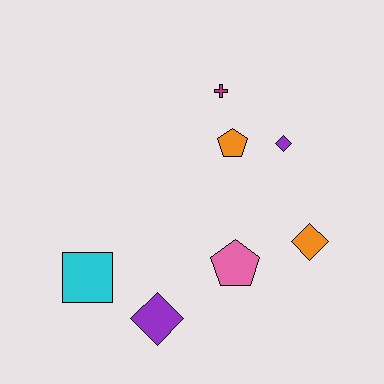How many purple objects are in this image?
There are 2 purple objects.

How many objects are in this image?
There are 7 objects.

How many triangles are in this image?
There are no triangles.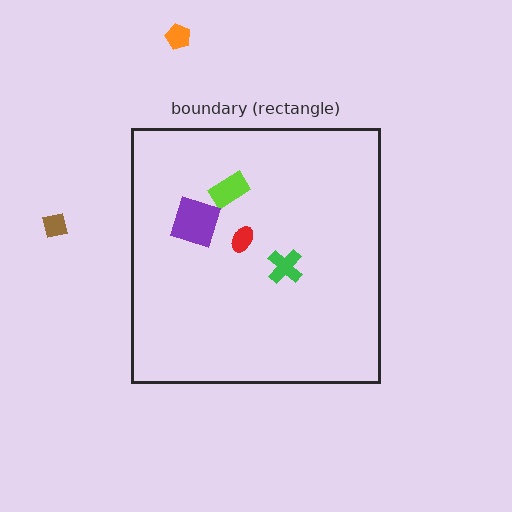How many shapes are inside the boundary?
4 inside, 2 outside.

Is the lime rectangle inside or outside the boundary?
Inside.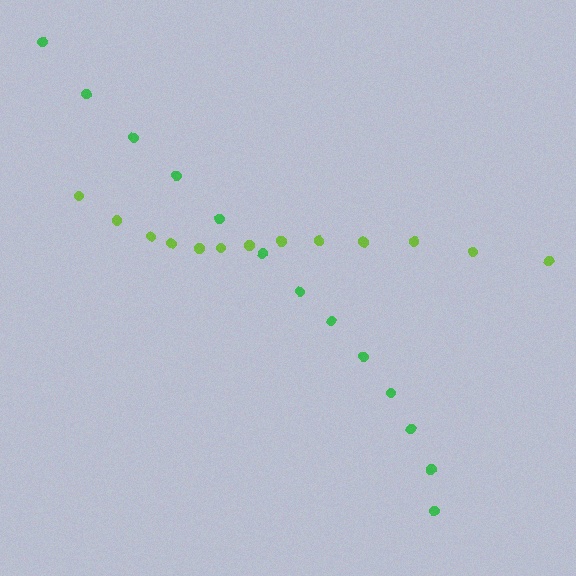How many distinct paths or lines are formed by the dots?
There are 2 distinct paths.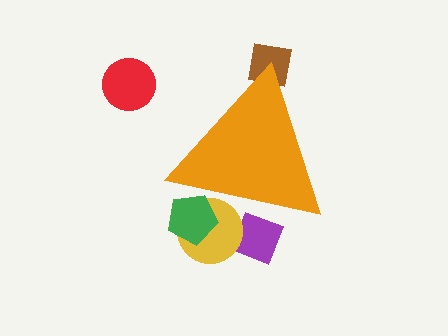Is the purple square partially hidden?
Yes, the purple square is partially hidden behind the orange triangle.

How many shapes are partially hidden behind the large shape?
5 shapes are partially hidden.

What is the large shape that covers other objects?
An orange triangle.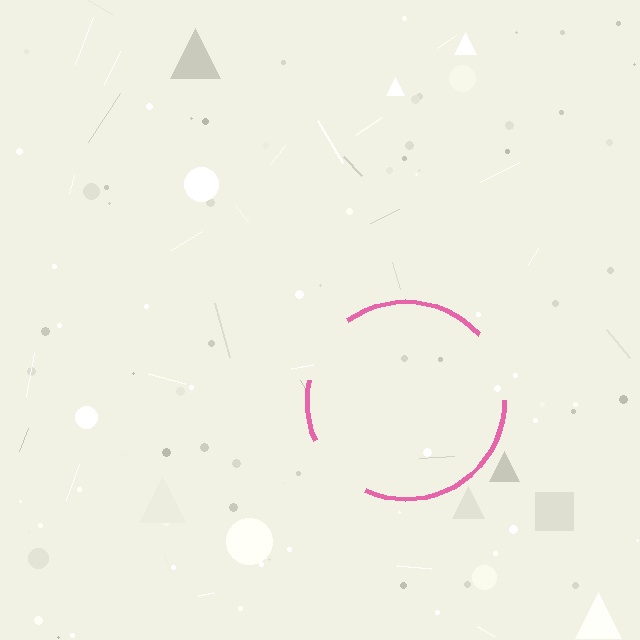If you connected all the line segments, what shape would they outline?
They would outline a circle.